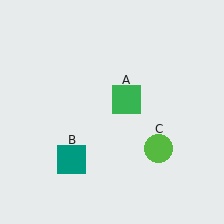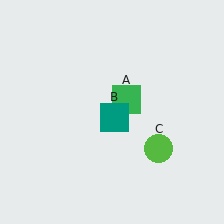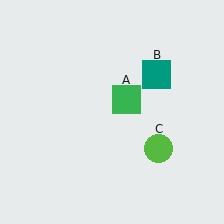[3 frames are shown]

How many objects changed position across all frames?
1 object changed position: teal square (object B).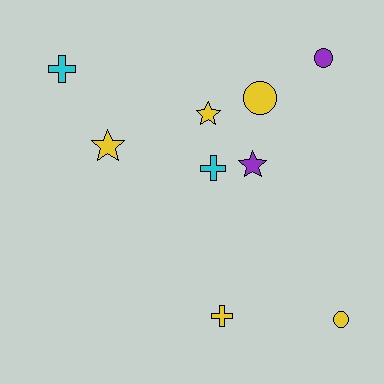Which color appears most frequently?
Yellow, with 5 objects.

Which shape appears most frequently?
Cross, with 3 objects.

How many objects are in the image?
There are 9 objects.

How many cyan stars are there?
There are no cyan stars.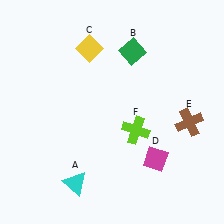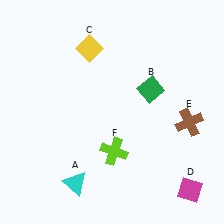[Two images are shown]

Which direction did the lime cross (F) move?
The lime cross (F) moved left.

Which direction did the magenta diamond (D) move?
The magenta diamond (D) moved right.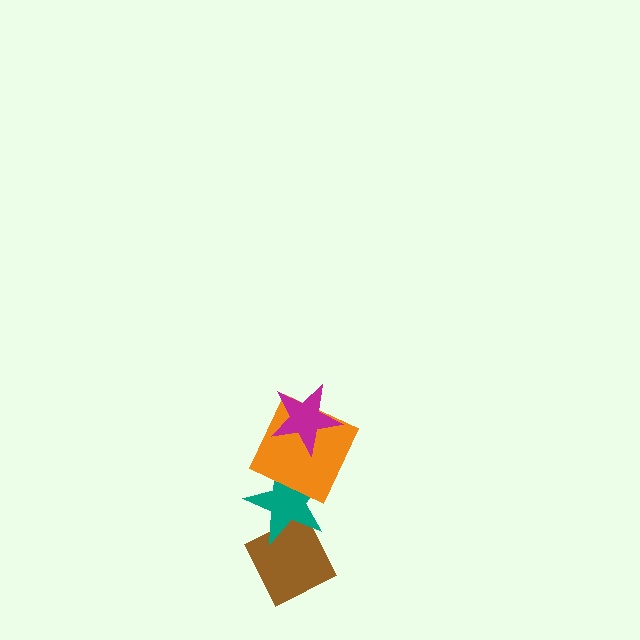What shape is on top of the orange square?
The magenta star is on top of the orange square.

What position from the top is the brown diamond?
The brown diamond is 4th from the top.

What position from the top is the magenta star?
The magenta star is 1st from the top.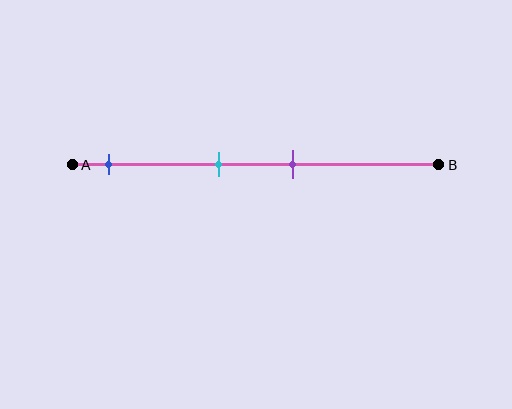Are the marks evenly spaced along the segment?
No, the marks are not evenly spaced.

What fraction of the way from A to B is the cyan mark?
The cyan mark is approximately 40% (0.4) of the way from A to B.